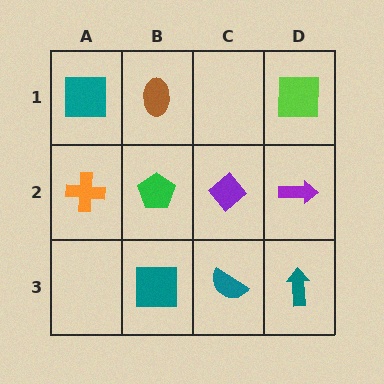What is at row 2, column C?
A purple diamond.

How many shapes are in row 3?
3 shapes.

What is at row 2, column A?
An orange cross.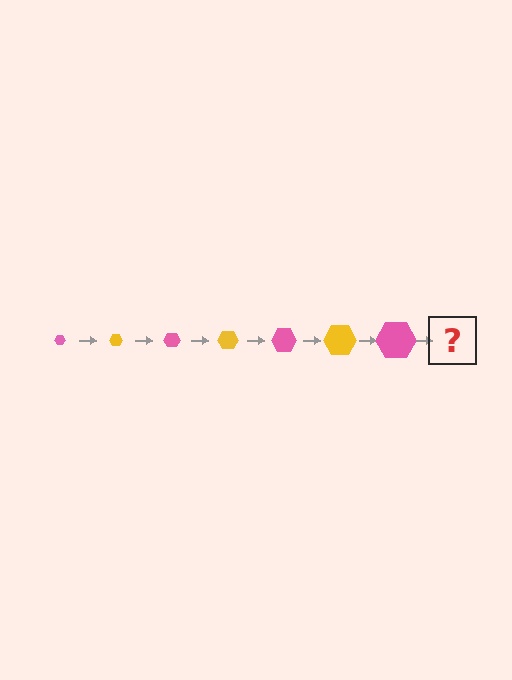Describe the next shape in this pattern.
It should be a yellow hexagon, larger than the previous one.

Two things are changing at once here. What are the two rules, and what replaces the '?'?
The two rules are that the hexagon grows larger each step and the color cycles through pink and yellow. The '?' should be a yellow hexagon, larger than the previous one.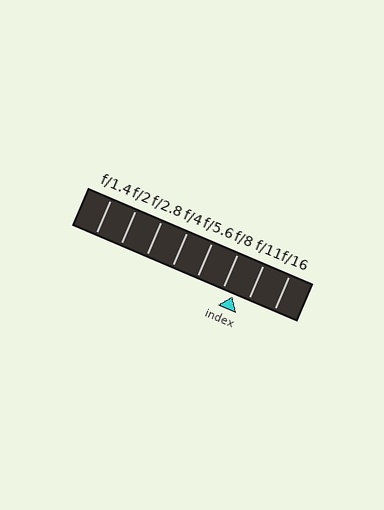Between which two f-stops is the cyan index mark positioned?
The index mark is between f/8 and f/11.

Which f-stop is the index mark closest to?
The index mark is closest to f/8.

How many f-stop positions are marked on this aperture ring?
There are 8 f-stop positions marked.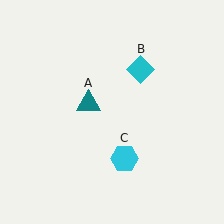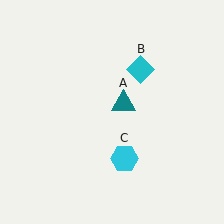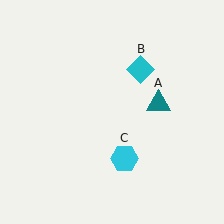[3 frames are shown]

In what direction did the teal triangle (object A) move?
The teal triangle (object A) moved right.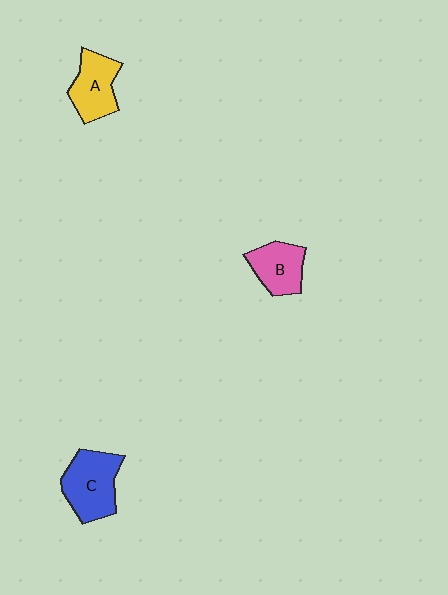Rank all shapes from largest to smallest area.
From largest to smallest: C (blue), A (yellow), B (pink).